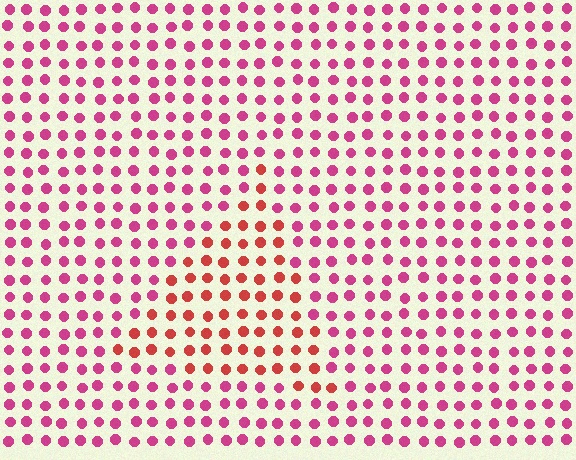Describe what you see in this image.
The image is filled with small magenta elements in a uniform arrangement. A triangle-shaped region is visible where the elements are tinted to a slightly different hue, forming a subtle color boundary.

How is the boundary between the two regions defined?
The boundary is defined purely by a slight shift in hue (about 33 degrees). Spacing, size, and orientation are identical on both sides.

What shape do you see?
I see a triangle.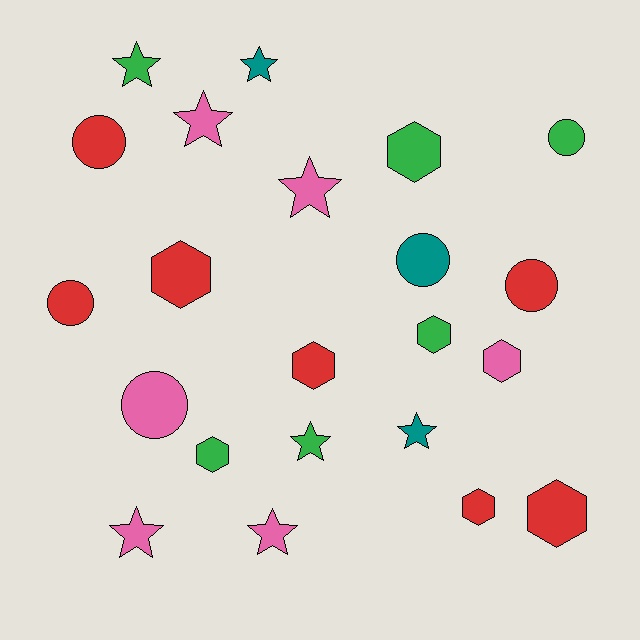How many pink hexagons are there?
There is 1 pink hexagon.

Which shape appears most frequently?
Star, with 8 objects.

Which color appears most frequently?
Red, with 7 objects.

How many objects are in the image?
There are 22 objects.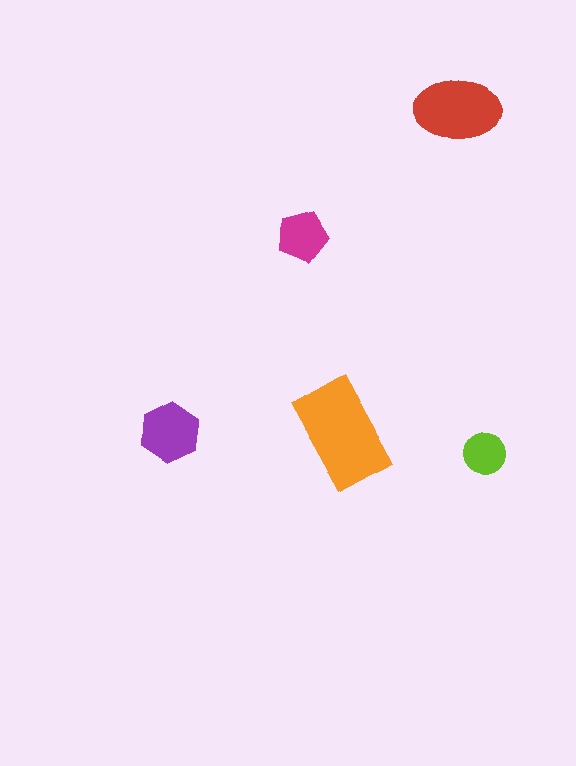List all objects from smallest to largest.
The lime circle, the magenta pentagon, the purple hexagon, the red ellipse, the orange rectangle.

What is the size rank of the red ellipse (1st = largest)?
2nd.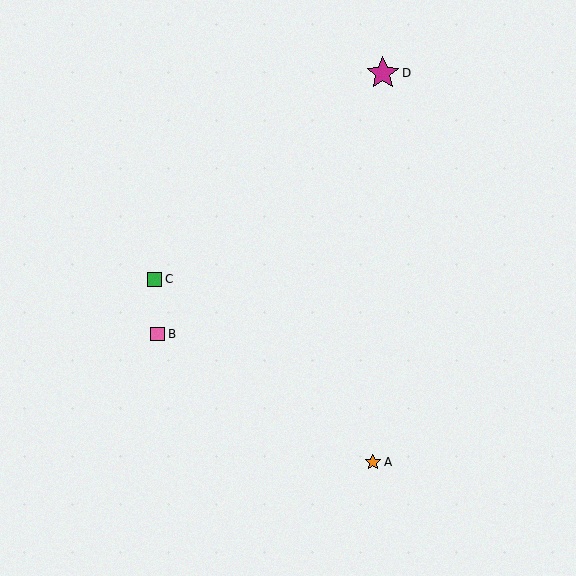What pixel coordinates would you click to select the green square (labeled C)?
Click at (155, 279) to select the green square C.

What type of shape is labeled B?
Shape B is a pink square.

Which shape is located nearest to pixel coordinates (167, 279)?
The green square (labeled C) at (155, 279) is nearest to that location.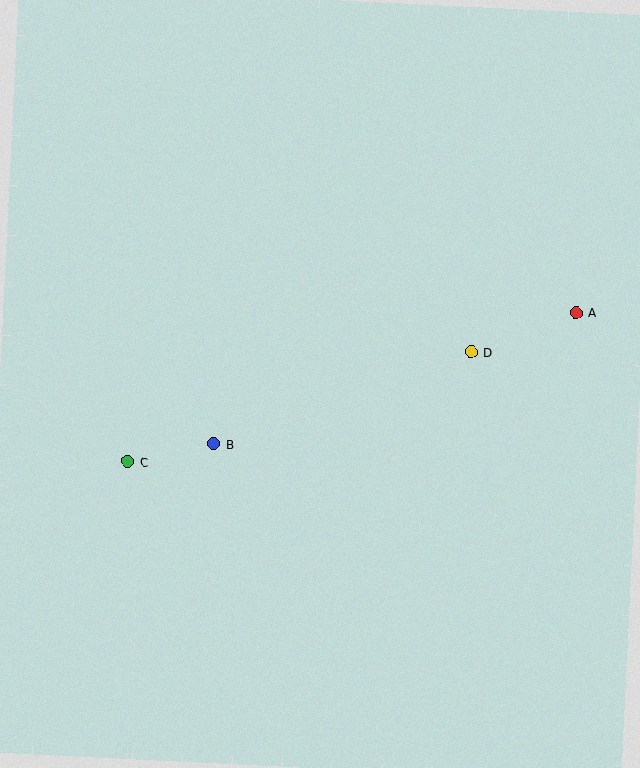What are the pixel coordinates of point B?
Point B is at (214, 444).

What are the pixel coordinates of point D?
Point D is at (471, 352).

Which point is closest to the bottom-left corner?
Point C is closest to the bottom-left corner.